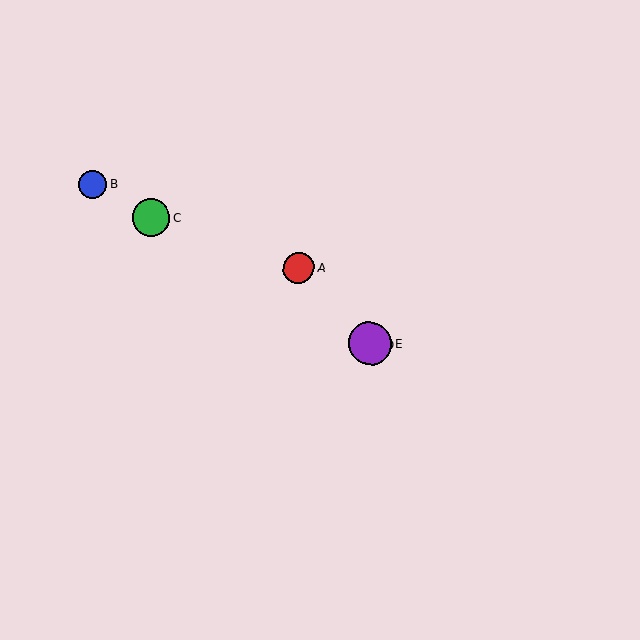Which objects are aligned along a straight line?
Objects B, C, D, E are aligned along a straight line.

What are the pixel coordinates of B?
Object B is at (93, 184).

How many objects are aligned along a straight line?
4 objects (B, C, D, E) are aligned along a straight line.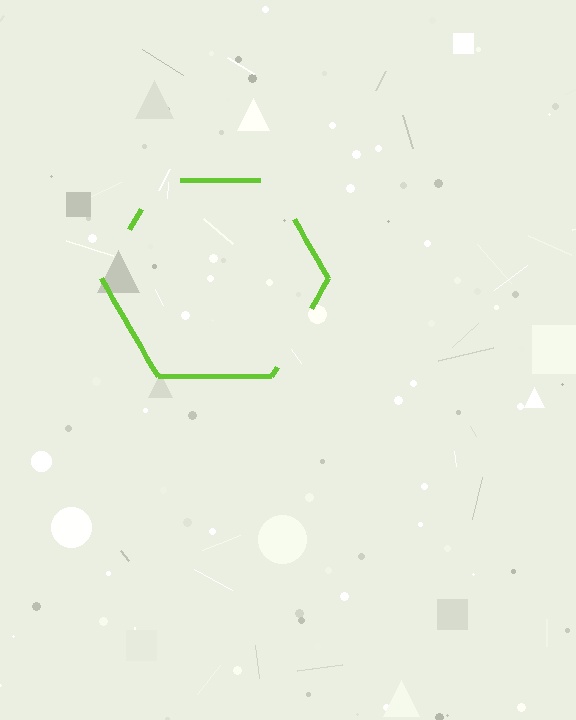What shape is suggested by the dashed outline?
The dashed outline suggests a hexagon.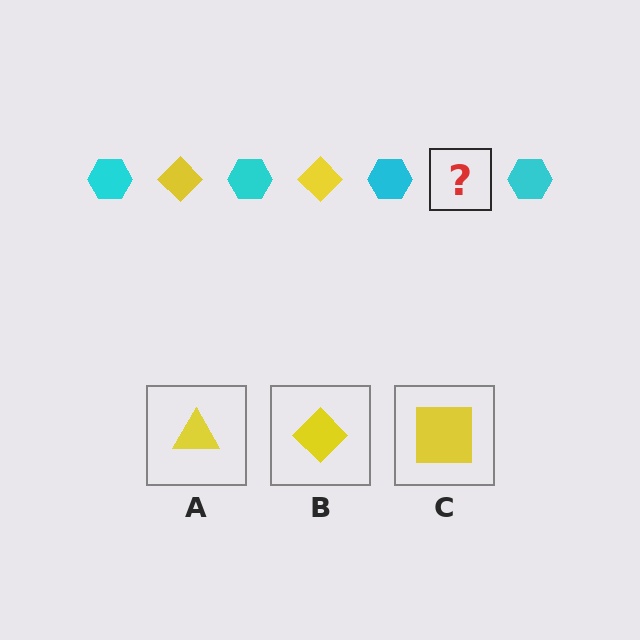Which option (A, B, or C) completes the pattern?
B.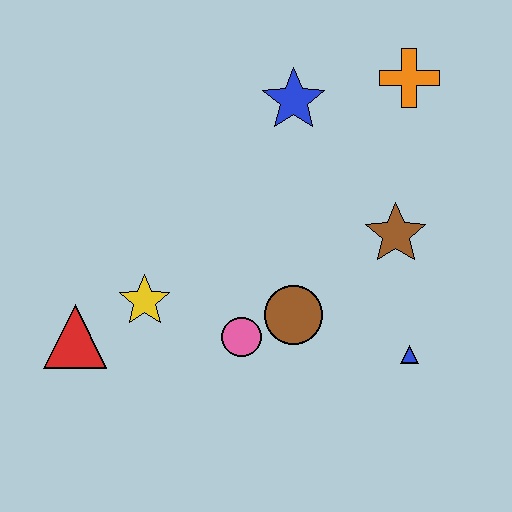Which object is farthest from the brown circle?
The orange cross is farthest from the brown circle.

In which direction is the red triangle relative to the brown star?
The red triangle is to the left of the brown star.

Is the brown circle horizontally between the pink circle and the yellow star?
No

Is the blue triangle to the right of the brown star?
Yes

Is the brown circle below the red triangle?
No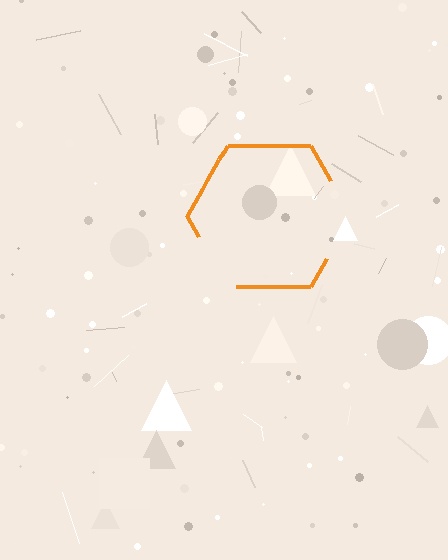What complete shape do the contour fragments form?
The contour fragments form a hexagon.